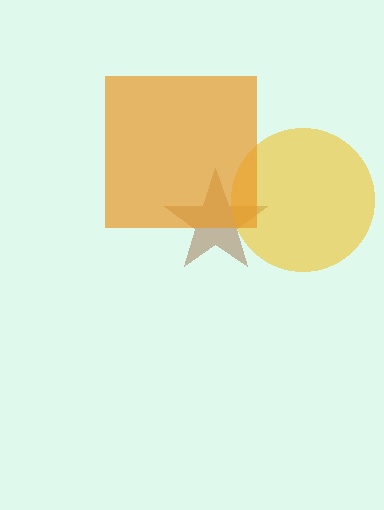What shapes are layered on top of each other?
The layered shapes are: a brown star, a yellow circle, an orange square.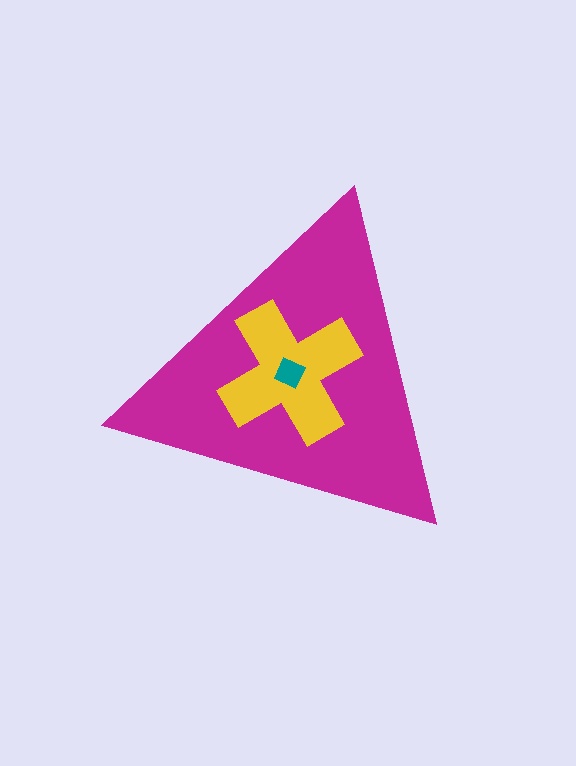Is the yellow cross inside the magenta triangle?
Yes.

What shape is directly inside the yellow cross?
The teal square.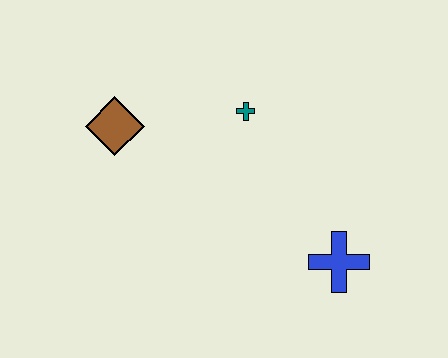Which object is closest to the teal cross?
The brown diamond is closest to the teal cross.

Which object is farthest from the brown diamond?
The blue cross is farthest from the brown diamond.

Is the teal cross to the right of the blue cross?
No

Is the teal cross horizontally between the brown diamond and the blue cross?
Yes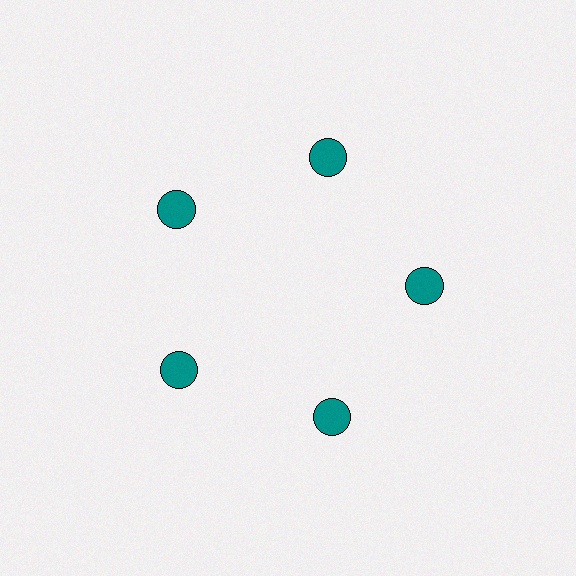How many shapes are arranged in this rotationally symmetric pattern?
There are 5 shapes, arranged in 5 groups of 1.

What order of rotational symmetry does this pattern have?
This pattern has 5-fold rotational symmetry.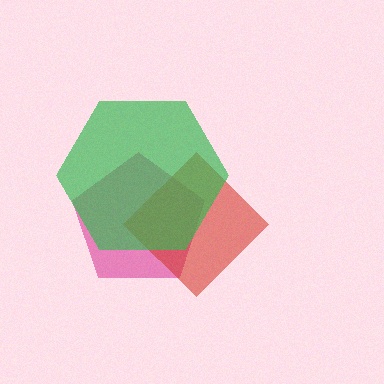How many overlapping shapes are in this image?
There are 3 overlapping shapes in the image.